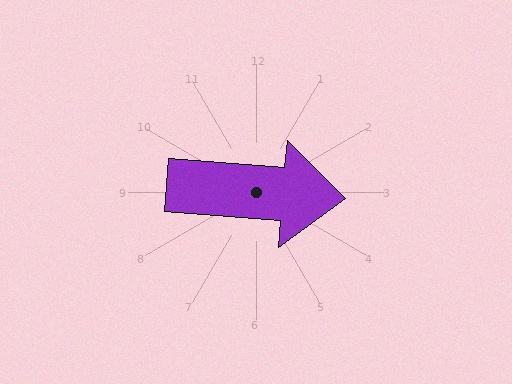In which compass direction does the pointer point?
East.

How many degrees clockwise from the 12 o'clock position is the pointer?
Approximately 94 degrees.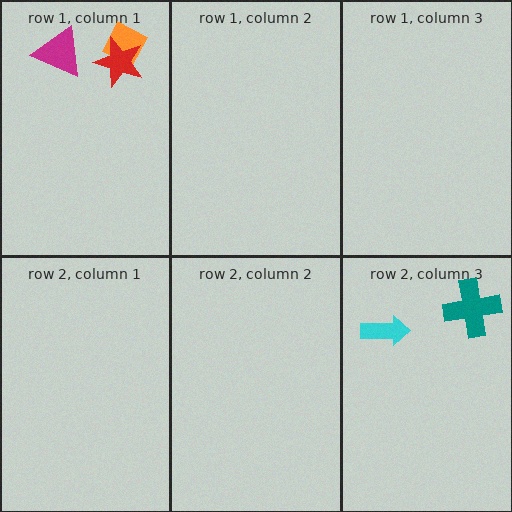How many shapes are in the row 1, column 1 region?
3.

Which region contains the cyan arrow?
The row 2, column 3 region.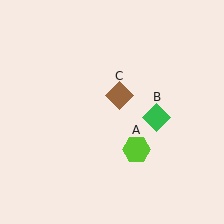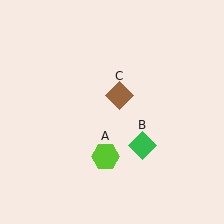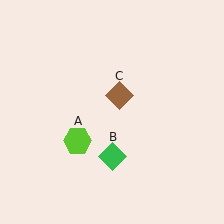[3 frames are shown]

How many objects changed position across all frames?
2 objects changed position: lime hexagon (object A), green diamond (object B).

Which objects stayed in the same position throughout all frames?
Brown diamond (object C) remained stationary.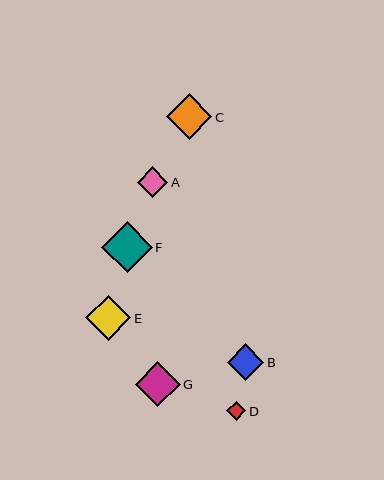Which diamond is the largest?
Diamond F is the largest with a size of approximately 51 pixels.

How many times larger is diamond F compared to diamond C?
Diamond F is approximately 1.1 times the size of diamond C.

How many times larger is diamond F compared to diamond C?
Diamond F is approximately 1.1 times the size of diamond C.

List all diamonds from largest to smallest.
From largest to smallest: F, C, E, G, B, A, D.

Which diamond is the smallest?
Diamond D is the smallest with a size of approximately 19 pixels.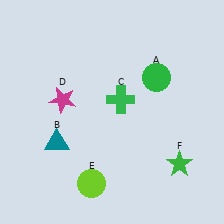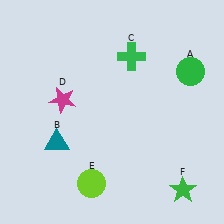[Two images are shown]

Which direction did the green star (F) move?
The green star (F) moved down.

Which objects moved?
The objects that moved are: the green circle (A), the green cross (C), the green star (F).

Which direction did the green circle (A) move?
The green circle (A) moved right.